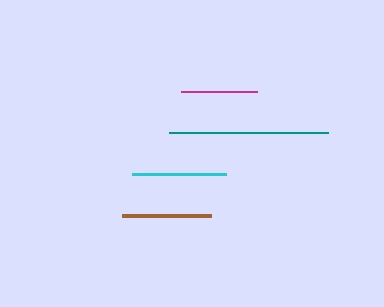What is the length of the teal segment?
The teal segment is approximately 160 pixels long.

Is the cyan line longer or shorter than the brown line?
The cyan line is longer than the brown line.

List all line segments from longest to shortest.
From longest to shortest: teal, cyan, brown, magenta.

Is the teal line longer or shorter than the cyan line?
The teal line is longer than the cyan line.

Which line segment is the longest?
The teal line is the longest at approximately 160 pixels.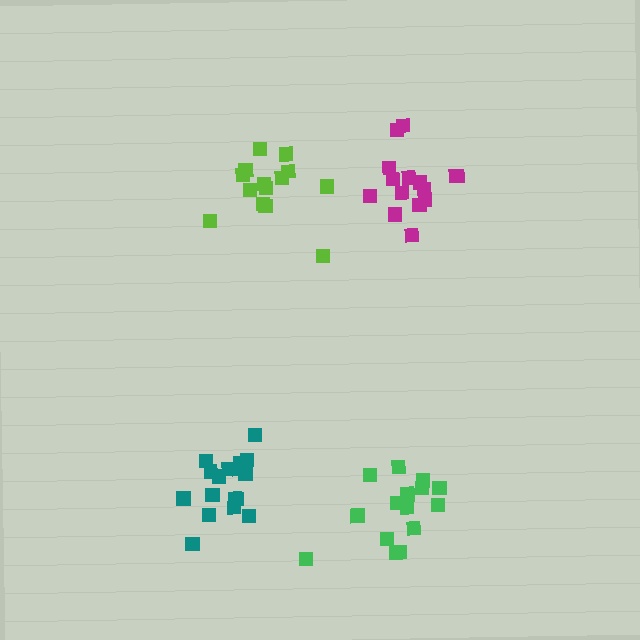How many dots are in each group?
Group 1: 14 dots, Group 2: 15 dots, Group 3: 17 dots, Group 4: 16 dots (62 total).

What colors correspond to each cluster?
The clusters are colored: lime, magenta, teal, green.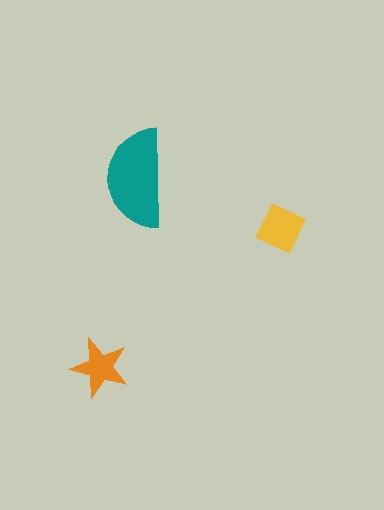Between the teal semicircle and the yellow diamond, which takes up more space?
The teal semicircle.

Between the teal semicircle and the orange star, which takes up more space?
The teal semicircle.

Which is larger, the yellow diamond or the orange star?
The yellow diamond.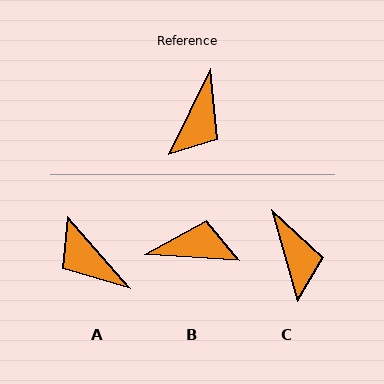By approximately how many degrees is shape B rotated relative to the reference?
Approximately 112 degrees counter-clockwise.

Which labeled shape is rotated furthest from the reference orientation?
B, about 112 degrees away.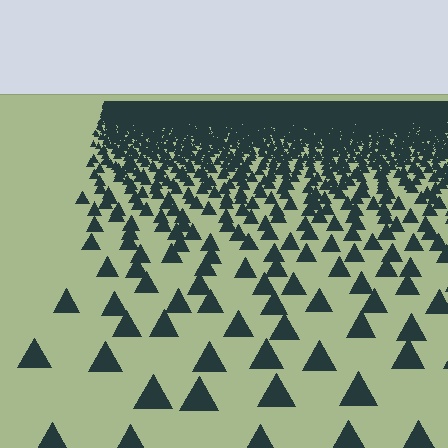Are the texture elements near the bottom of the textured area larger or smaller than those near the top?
Larger. Near the bottom, elements are closer to the viewer and appear at a bigger on-screen size.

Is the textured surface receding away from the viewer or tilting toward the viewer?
The surface is receding away from the viewer. Texture elements get smaller and denser toward the top.